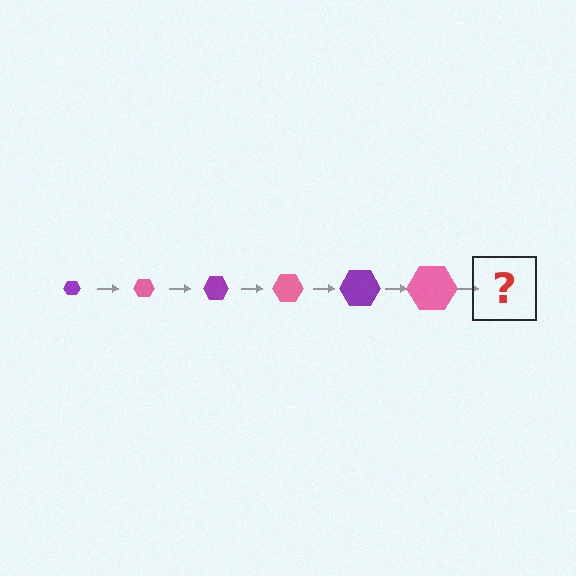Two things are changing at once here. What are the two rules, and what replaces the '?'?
The two rules are that the hexagon grows larger each step and the color cycles through purple and pink. The '?' should be a purple hexagon, larger than the previous one.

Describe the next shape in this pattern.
It should be a purple hexagon, larger than the previous one.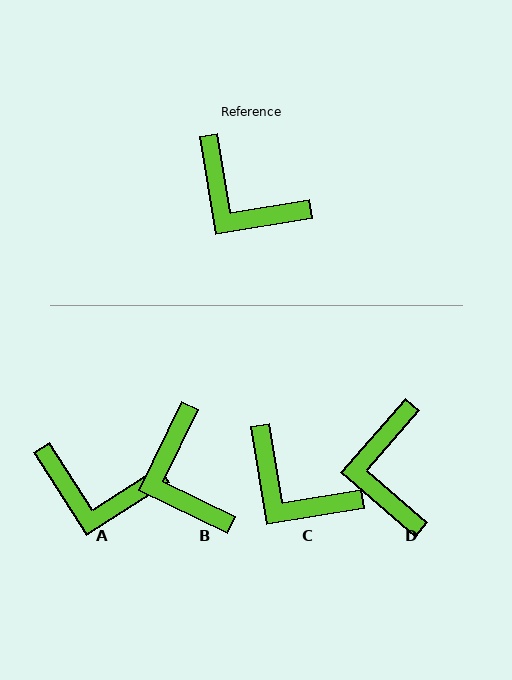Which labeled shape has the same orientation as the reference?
C.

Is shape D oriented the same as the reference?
No, it is off by about 50 degrees.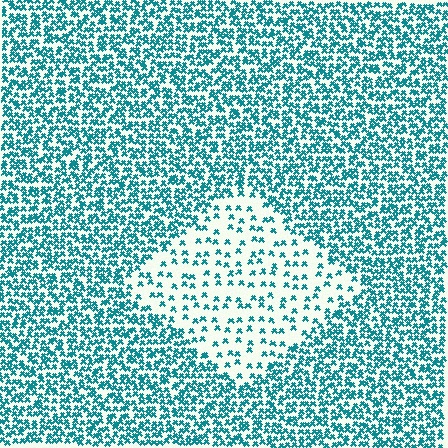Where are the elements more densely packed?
The elements are more densely packed outside the diamond boundary.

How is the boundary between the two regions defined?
The boundary is defined by a change in element density (approximately 2.8x ratio). All elements are the same color, size, and shape.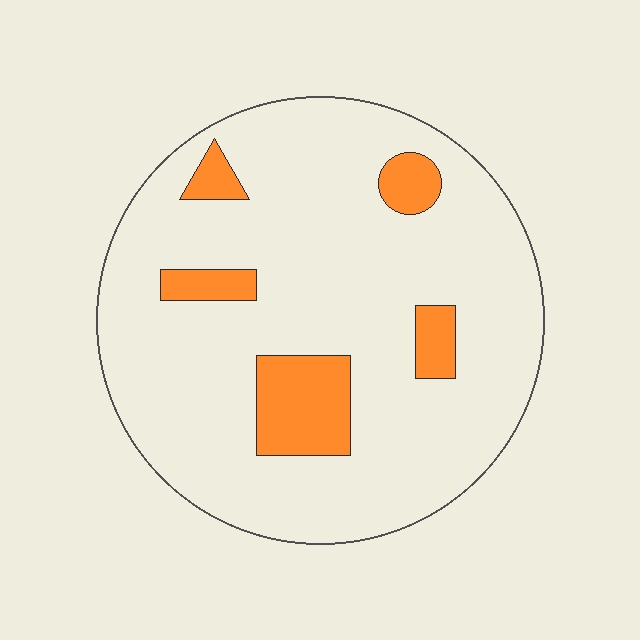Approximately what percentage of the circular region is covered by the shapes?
Approximately 15%.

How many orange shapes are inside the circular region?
5.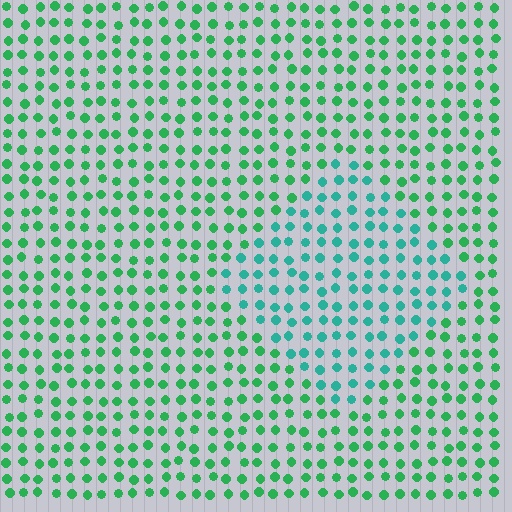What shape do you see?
I see a diamond.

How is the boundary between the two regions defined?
The boundary is defined purely by a slight shift in hue (about 31 degrees). Spacing, size, and orientation are identical on both sides.